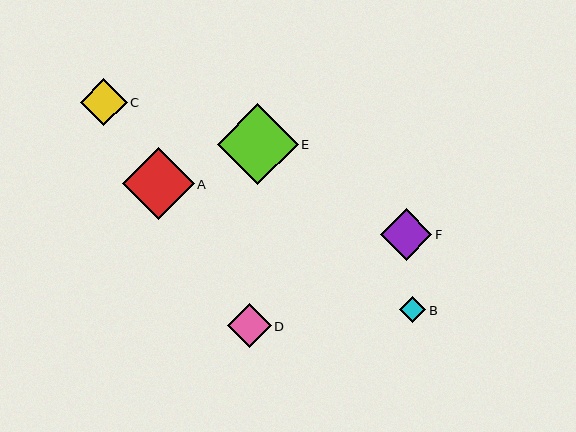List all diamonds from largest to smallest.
From largest to smallest: E, A, F, C, D, B.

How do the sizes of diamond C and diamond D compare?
Diamond C and diamond D are approximately the same size.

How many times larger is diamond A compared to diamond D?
Diamond A is approximately 1.7 times the size of diamond D.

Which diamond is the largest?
Diamond E is the largest with a size of approximately 81 pixels.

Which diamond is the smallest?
Diamond B is the smallest with a size of approximately 27 pixels.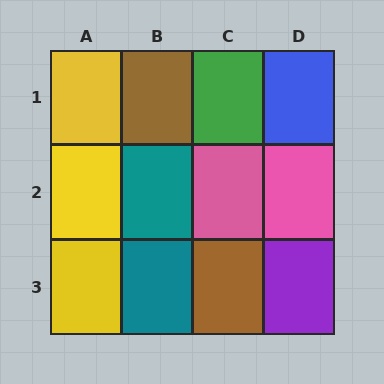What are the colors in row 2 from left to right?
Yellow, teal, pink, pink.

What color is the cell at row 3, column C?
Brown.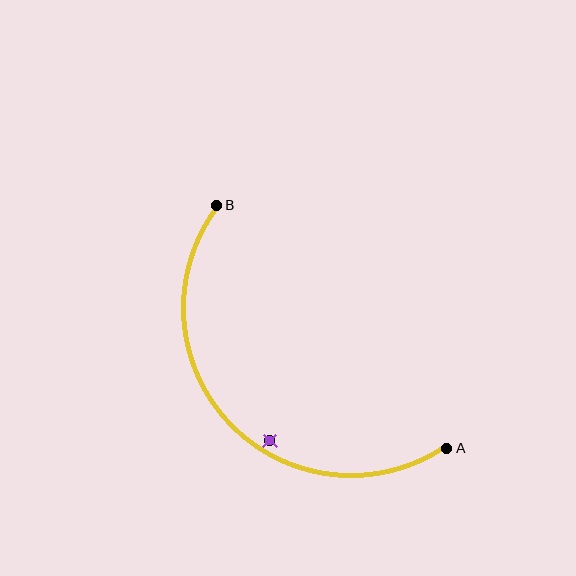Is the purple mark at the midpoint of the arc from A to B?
No — the purple mark does not lie on the arc at all. It sits slightly inside the curve.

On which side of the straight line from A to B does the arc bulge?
The arc bulges below and to the left of the straight line connecting A and B.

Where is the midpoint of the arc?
The arc midpoint is the point on the curve farthest from the straight line joining A and B. It sits below and to the left of that line.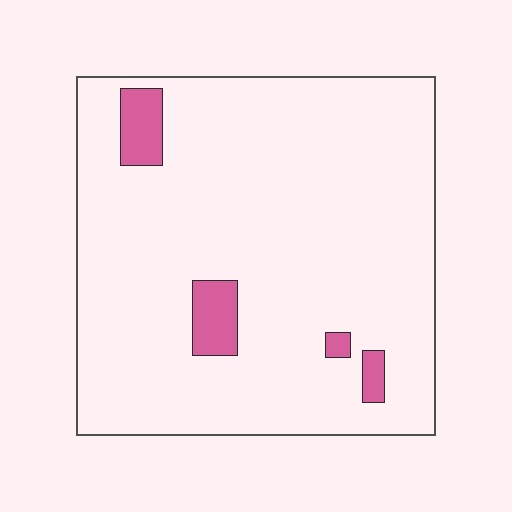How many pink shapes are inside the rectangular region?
4.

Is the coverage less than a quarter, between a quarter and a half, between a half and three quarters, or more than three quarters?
Less than a quarter.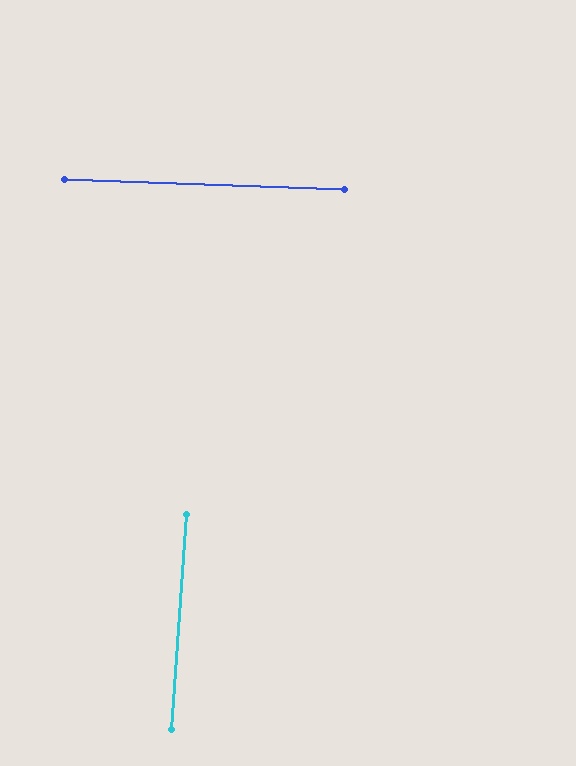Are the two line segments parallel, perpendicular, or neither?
Perpendicular — they meet at approximately 88°.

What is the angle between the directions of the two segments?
Approximately 88 degrees.